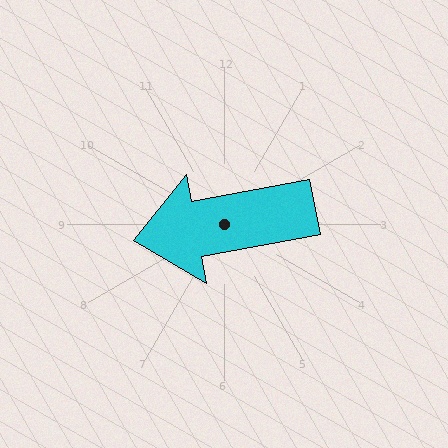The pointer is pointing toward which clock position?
Roughly 9 o'clock.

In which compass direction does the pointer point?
West.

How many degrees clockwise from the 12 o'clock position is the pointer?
Approximately 259 degrees.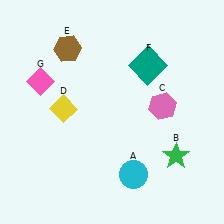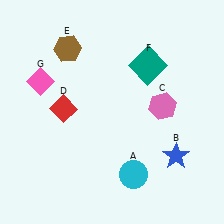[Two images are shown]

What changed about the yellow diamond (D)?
In Image 1, D is yellow. In Image 2, it changed to red.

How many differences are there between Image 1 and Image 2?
There are 2 differences between the two images.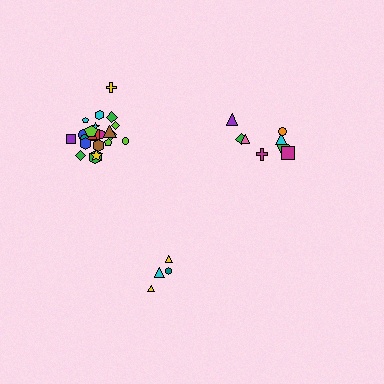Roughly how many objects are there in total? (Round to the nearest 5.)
Roughly 35 objects in total.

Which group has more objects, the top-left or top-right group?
The top-left group.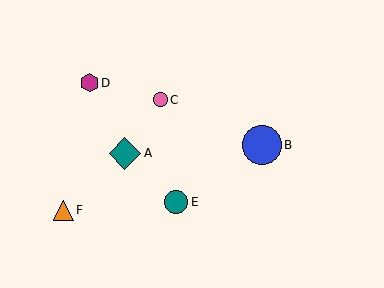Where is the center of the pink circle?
The center of the pink circle is at (160, 100).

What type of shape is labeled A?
Shape A is a teal diamond.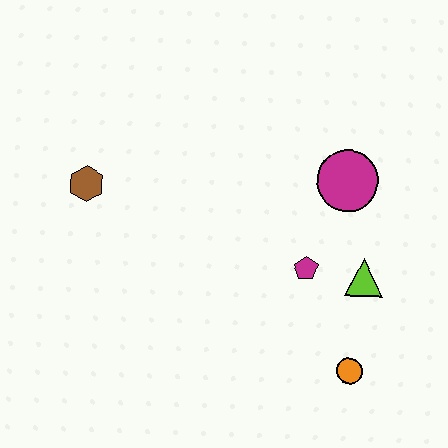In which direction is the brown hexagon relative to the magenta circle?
The brown hexagon is to the left of the magenta circle.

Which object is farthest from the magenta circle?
The brown hexagon is farthest from the magenta circle.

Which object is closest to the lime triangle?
The magenta pentagon is closest to the lime triangle.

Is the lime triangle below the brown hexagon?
Yes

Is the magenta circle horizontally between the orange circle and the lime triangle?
No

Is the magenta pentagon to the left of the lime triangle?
Yes